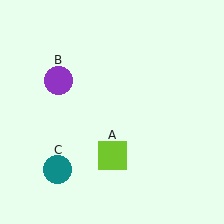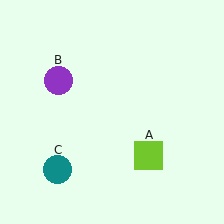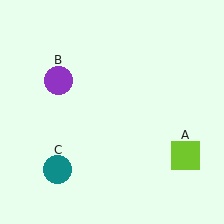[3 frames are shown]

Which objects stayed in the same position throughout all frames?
Purple circle (object B) and teal circle (object C) remained stationary.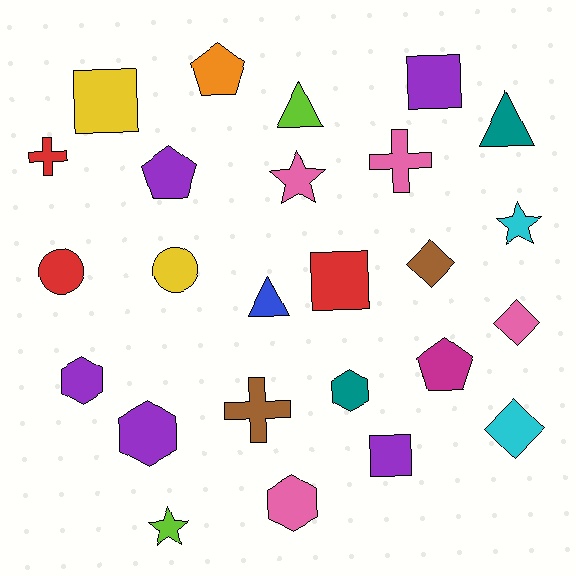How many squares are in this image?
There are 4 squares.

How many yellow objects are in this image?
There are 2 yellow objects.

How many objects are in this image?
There are 25 objects.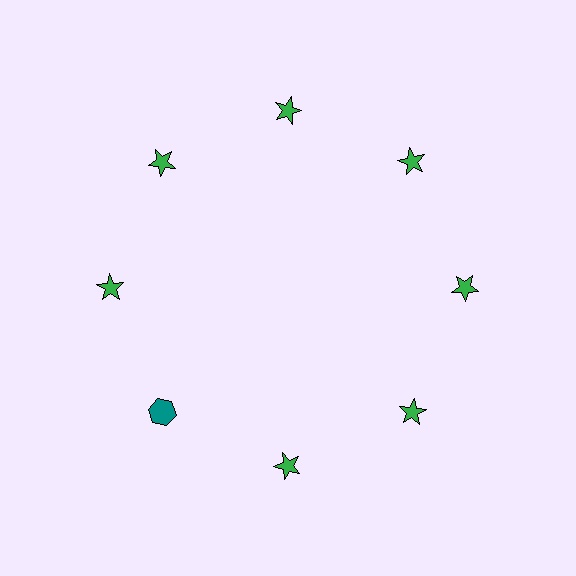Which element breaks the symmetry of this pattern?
The teal hexagon at roughly the 8 o'clock position breaks the symmetry. All other shapes are green stars.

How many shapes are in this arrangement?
There are 8 shapes arranged in a ring pattern.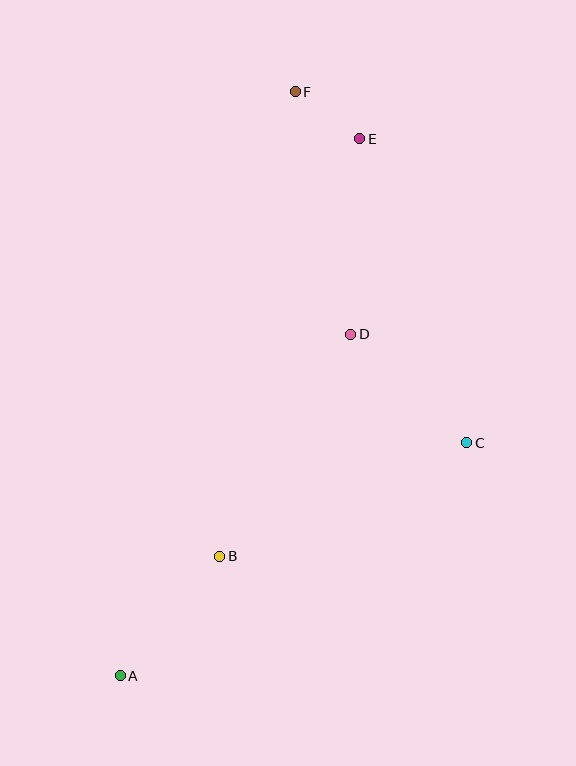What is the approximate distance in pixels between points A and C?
The distance between A and C is approximately 418 pixels.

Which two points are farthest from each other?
Points A and F are farthest from each other.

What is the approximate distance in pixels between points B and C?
The distance between B and C is approximately 272 pixels.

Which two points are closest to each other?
Points E and F are closest to each other.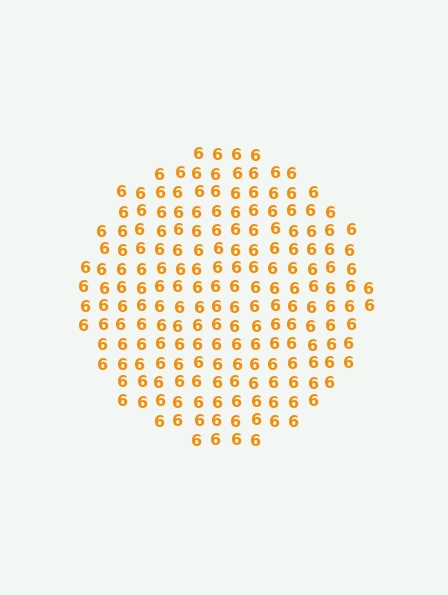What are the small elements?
The small elements are digit 6's.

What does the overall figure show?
The overall figure shows a circle.